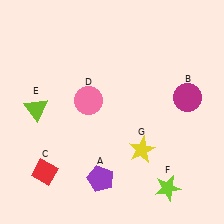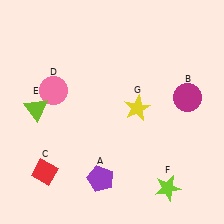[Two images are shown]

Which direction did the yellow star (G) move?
The yellow star (G) moved up.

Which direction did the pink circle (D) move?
The pink circle (D) moved left.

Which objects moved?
The objects that moved are: the pink circle (D), the yellow star (G).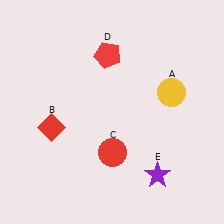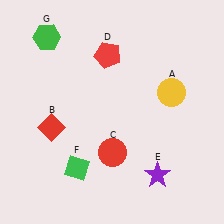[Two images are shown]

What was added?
A green diamond (F), a green hexagon (G) were added in Image 2.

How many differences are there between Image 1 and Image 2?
There are 2 differences between the two images.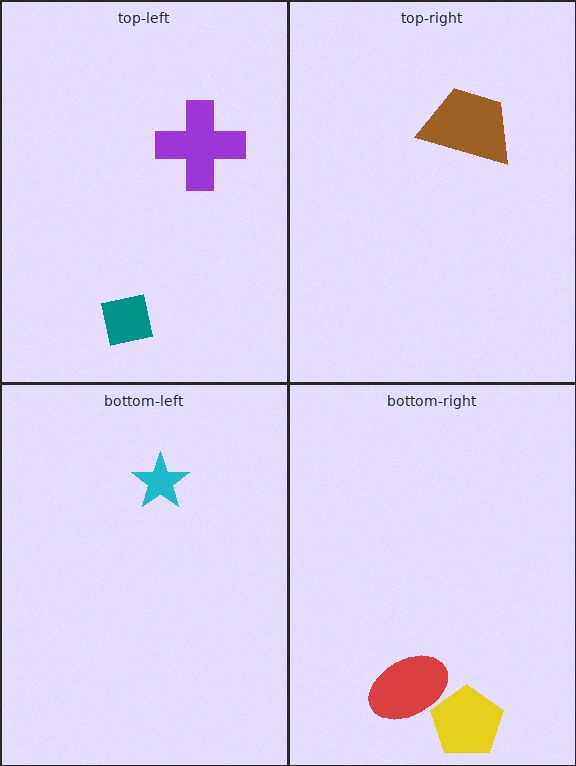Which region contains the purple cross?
The top-left region.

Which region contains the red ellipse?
The bottom-right region.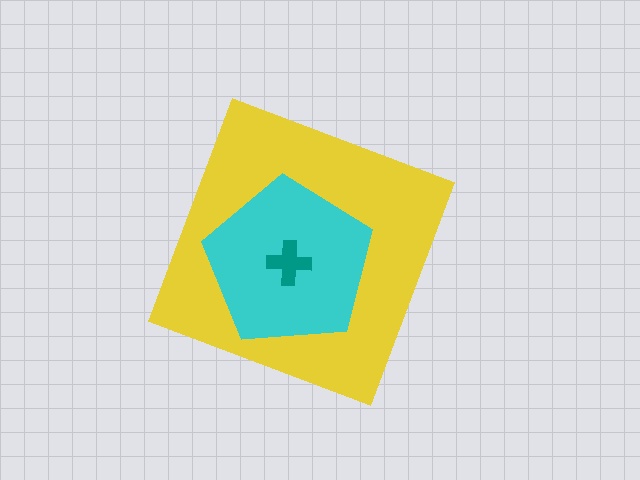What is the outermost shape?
The yellow diamond.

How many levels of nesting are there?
3.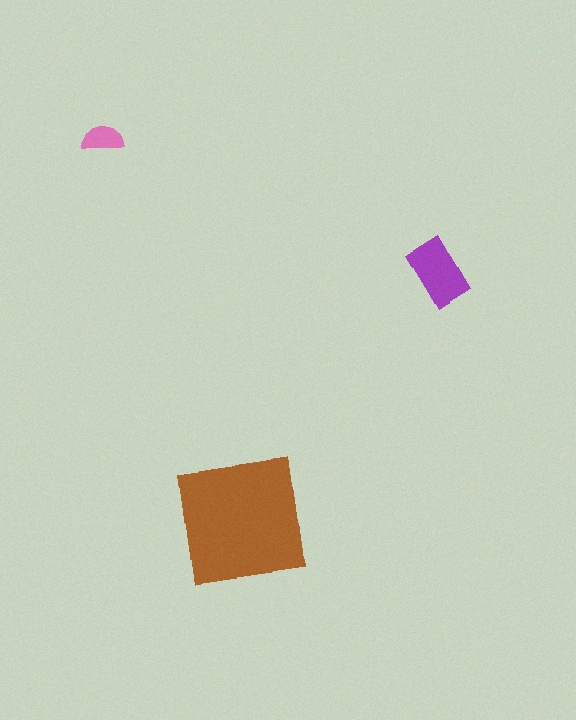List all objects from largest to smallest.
The brown square, the purple rectangle, the pink semicircle.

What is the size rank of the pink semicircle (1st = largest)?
3rd.